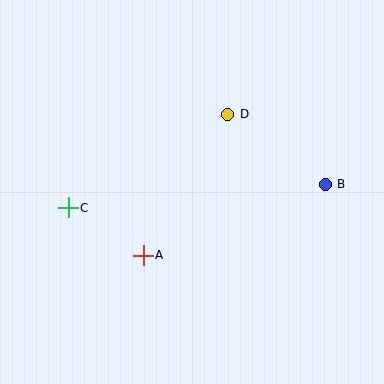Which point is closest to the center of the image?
Point A at (143, 255) is closest to the center.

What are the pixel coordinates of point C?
Point C is at (68, 208).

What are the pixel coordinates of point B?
Point B is at (325, 184).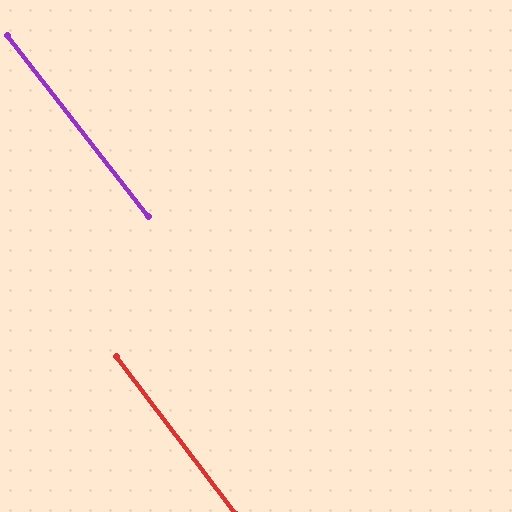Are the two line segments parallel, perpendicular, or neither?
Parallel — their directions differ by only 0.7°.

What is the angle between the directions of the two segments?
Approximately 1 degree.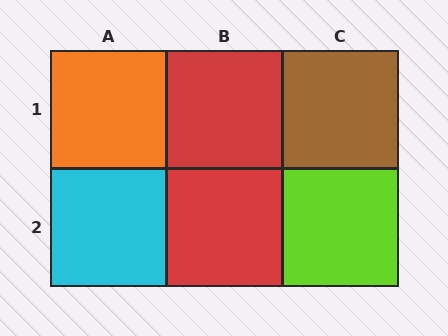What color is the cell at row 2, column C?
Lime.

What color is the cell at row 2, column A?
Cyan.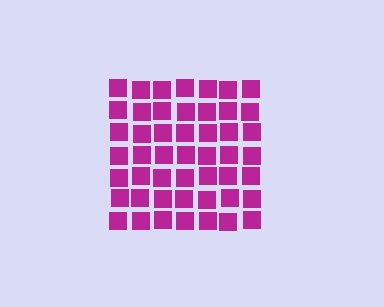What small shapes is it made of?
It is made of small squares.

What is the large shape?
The large shape is a square.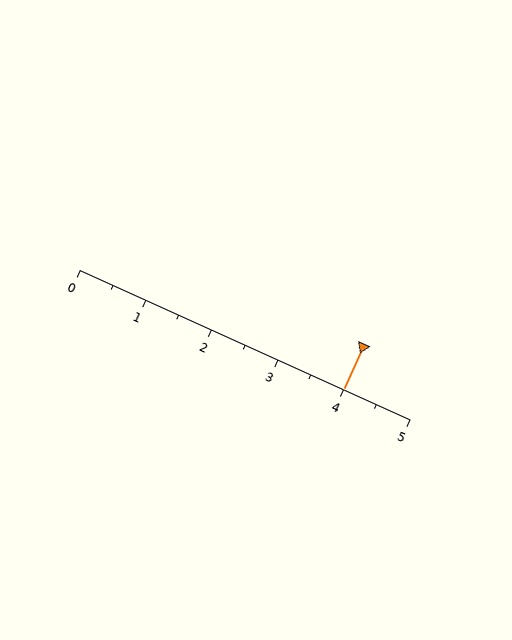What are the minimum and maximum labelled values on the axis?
The axis runs from 0 to 5.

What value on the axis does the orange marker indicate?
The marker indicates approximately 4.